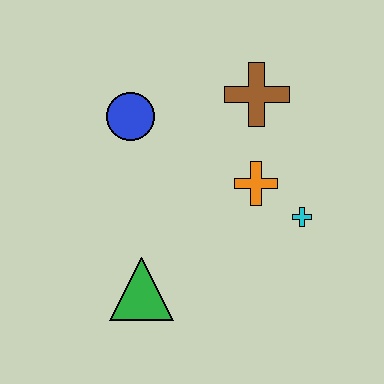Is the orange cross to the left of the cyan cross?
Yes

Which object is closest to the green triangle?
The orange cross is closest to the green triangle.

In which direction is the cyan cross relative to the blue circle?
The cyan cross is to the right of the blue circle.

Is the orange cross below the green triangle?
No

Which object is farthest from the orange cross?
The green triangle is farthest from the orange cross.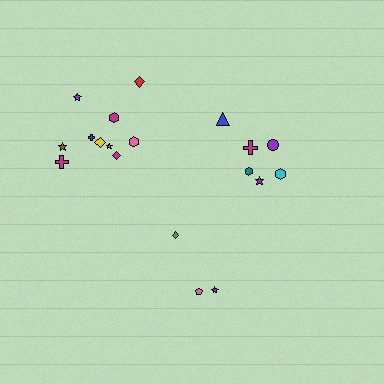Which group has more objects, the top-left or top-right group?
The top-left group.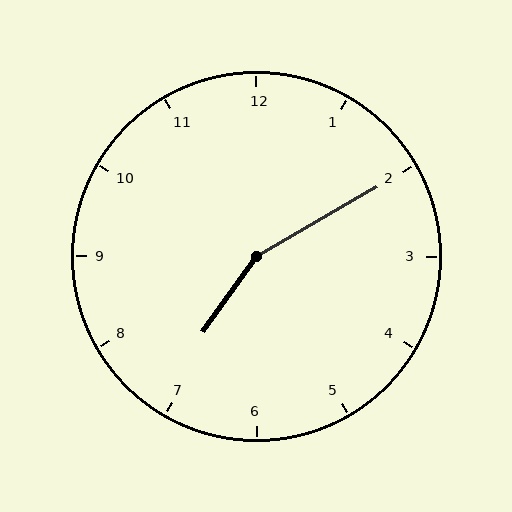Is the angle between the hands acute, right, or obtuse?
It is obtuse.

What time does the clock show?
7:10.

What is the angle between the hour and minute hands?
Approximately 155 degrees.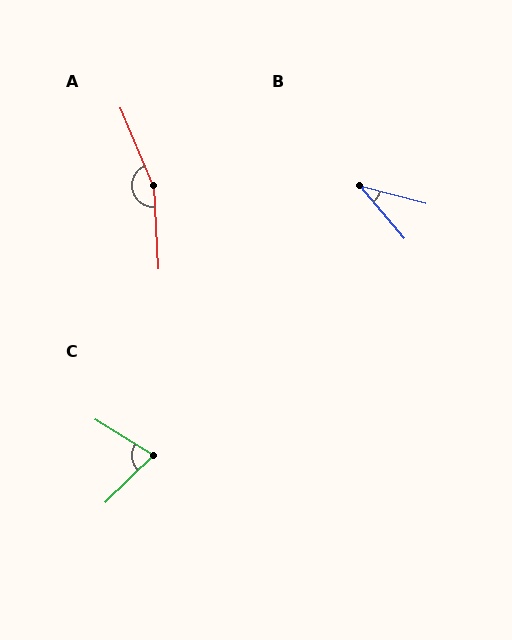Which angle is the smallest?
B, at approximately 35 degrees.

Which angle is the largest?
A, at approximately 160 degrees.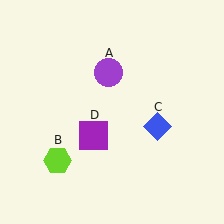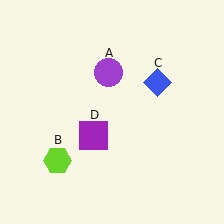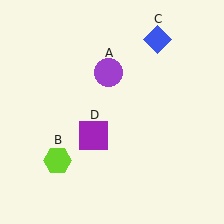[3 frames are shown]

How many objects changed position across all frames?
1 object changed position: blue diamond (object C).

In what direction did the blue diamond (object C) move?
The blue diamond (object C) moved up.